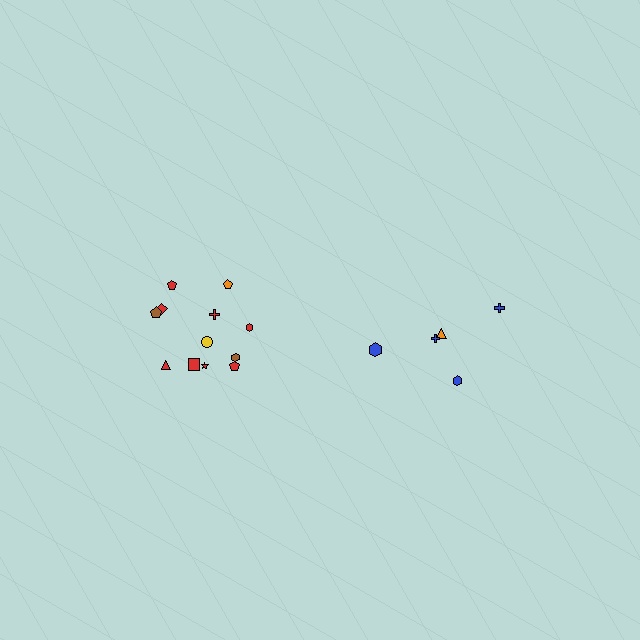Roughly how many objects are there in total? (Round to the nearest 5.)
Roughly 15 objects in total.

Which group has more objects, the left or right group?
The left group.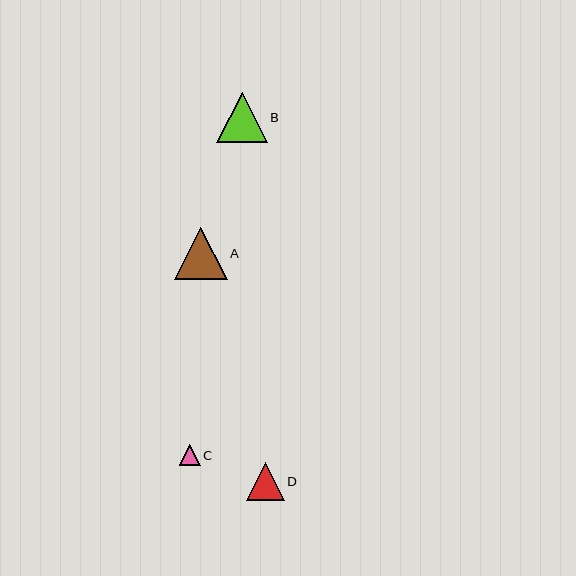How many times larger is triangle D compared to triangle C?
Triangle D is approximately 1.8 times the size of triangle C.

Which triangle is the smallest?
Triangle C is the smallest with a size of approximately 21 pixels.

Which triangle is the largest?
Triangle A is the largest with a size of approximately 52 pixels.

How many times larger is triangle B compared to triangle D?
Triangle B is approximately 1.3 times the size of triangle D.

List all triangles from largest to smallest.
From largest to smallest: A, B, D, C.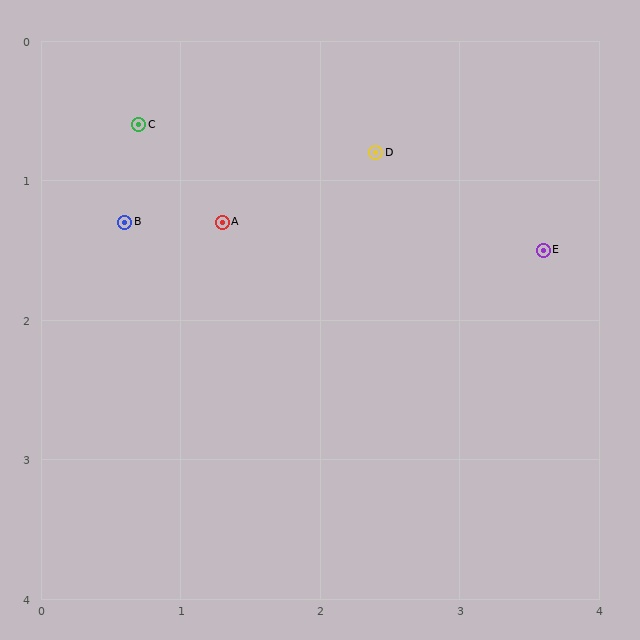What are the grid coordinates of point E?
Point E is at approximately (3.6, 1.5).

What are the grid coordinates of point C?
Point C is at approximately (0.7, 0.6).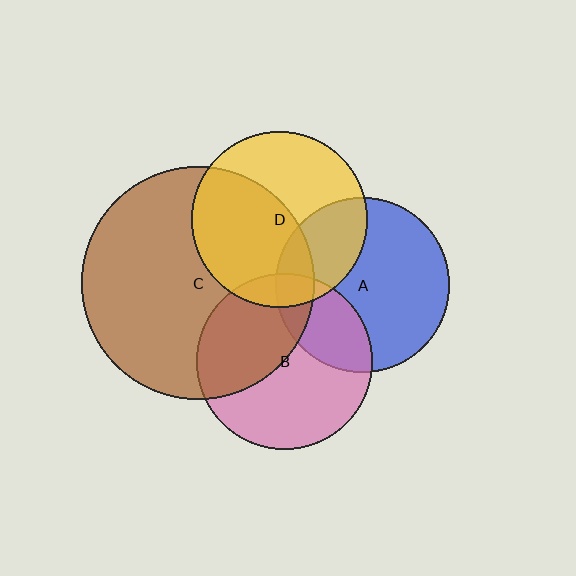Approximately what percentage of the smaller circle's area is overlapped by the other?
Approximately 10%.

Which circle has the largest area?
Circle C (brown).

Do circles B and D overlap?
Yes.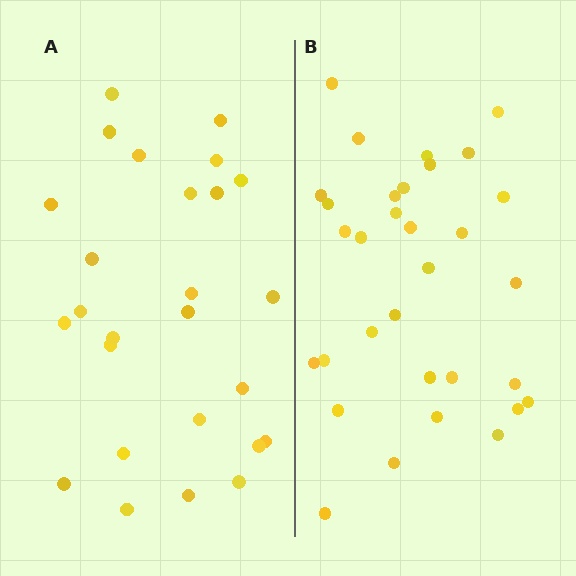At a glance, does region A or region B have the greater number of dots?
Region B (the right region) has more dots.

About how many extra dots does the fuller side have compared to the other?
Region B has about 6 more dots than region A.